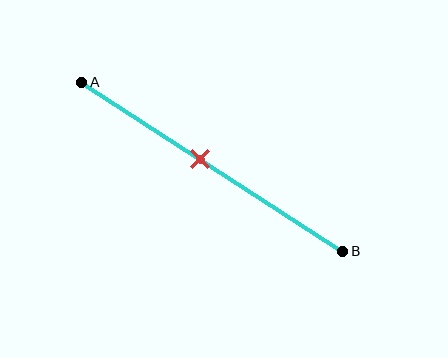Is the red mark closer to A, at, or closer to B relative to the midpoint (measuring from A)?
The red mark is closer to point A than the midpoint of segment AB.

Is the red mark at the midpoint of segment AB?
No, the mark is at about 45% from A, not at the 50% midpoint.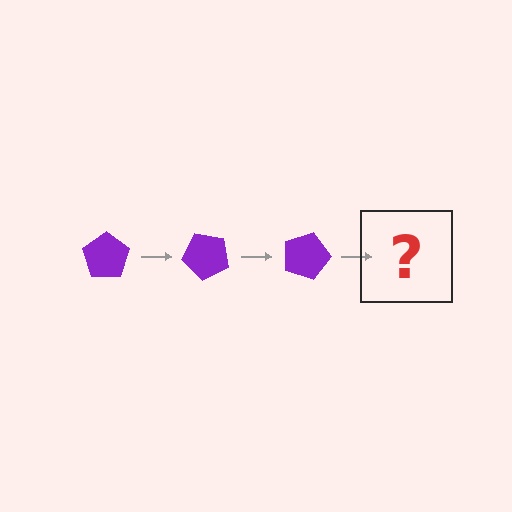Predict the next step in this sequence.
The next step is a purple pentagon rotated 135 degrees.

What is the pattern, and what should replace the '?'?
The pattern is that the pentagon rotates 45 degrees each step. The '?' should be a purple pentagon rotated 135 degrees.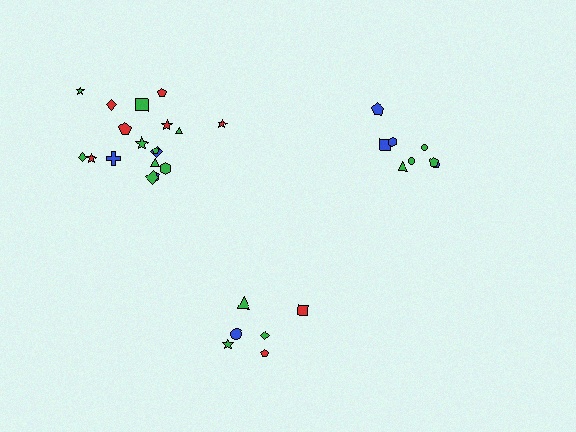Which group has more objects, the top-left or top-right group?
The top-left group.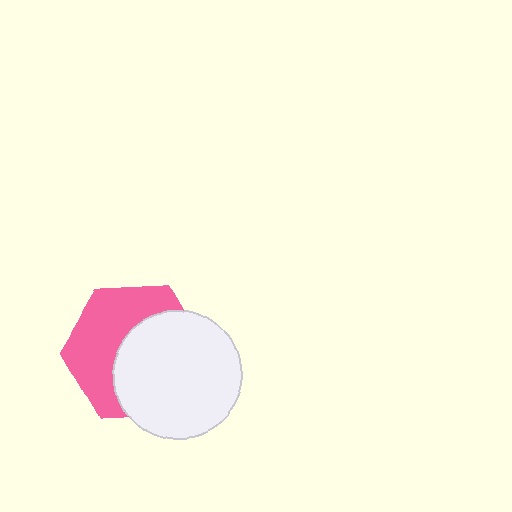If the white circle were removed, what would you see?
You would see the complete pink hexagon.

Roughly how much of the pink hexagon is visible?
About half of it is visible (roughly 48%).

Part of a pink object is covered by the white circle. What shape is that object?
It is a hexagon.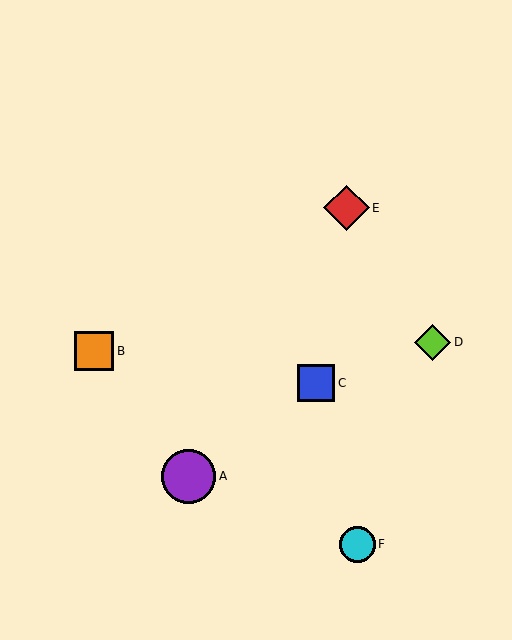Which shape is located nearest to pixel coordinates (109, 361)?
The orange square (labeled B) at (94, 351) is nearest to that location.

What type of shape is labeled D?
Shape D is a lime diamond.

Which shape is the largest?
The purple circle (labeled A) is the largest.